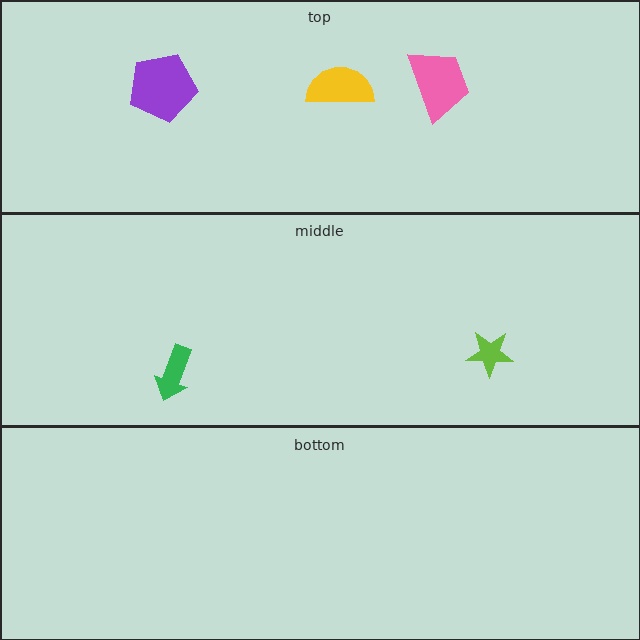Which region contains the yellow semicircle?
The top region.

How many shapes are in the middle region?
2.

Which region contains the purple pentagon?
The top region.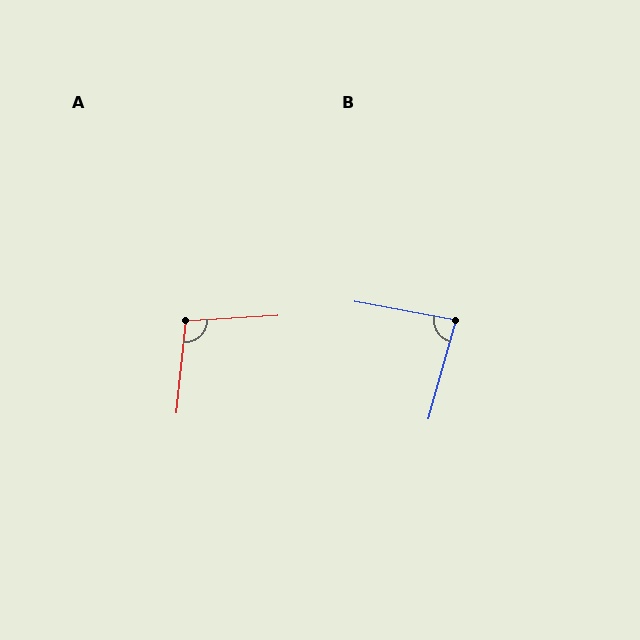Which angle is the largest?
A, at approximately 99 degrees.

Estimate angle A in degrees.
Approximately 99 degrees.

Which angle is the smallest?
B, at approximately 85 degrees.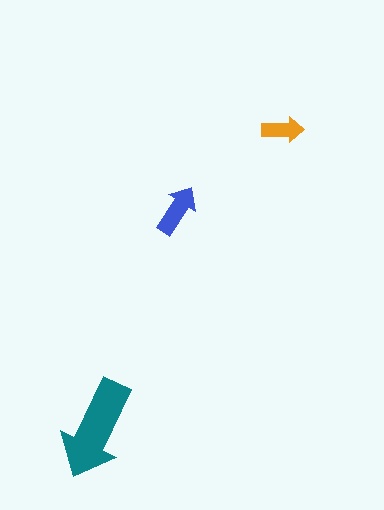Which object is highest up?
The orange arrow is topmost.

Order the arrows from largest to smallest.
the teal one, the blue one, the orange one.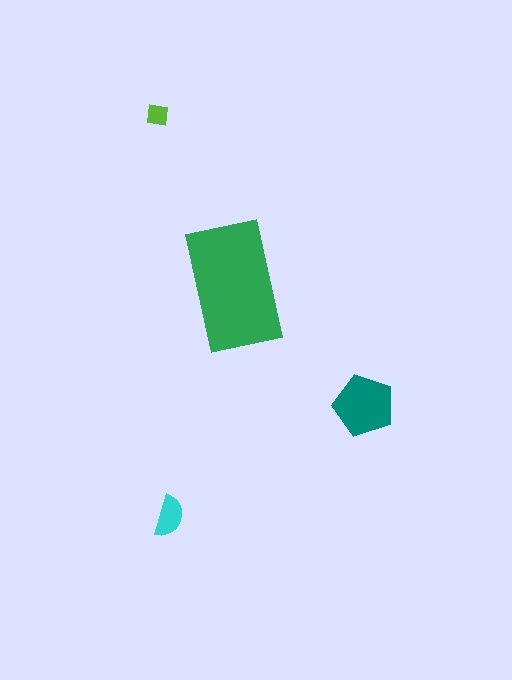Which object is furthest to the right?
The teal pentagon is rightmost.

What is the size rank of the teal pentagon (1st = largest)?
2nd.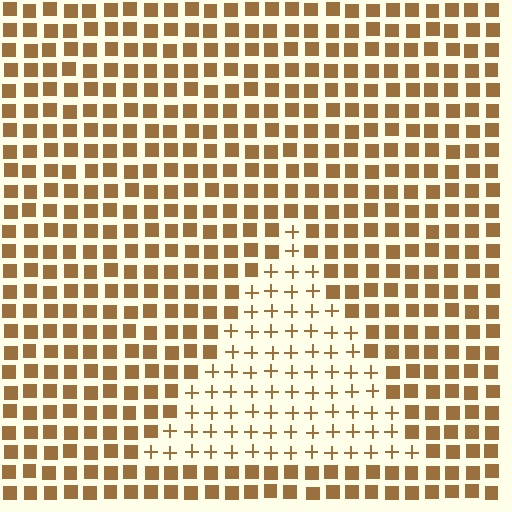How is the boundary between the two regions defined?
The boundary is defined by a change in element shape: plus signs inside vs. squares outside. All elements share the same color and spacing.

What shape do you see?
I see a triangle.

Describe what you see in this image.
The image is filled with small brown elements arranged in a uniform grid. A triangle-shaped region contains plus signs, while the surrounding area contains squares. The boundary is defined purely by the change in element shape.